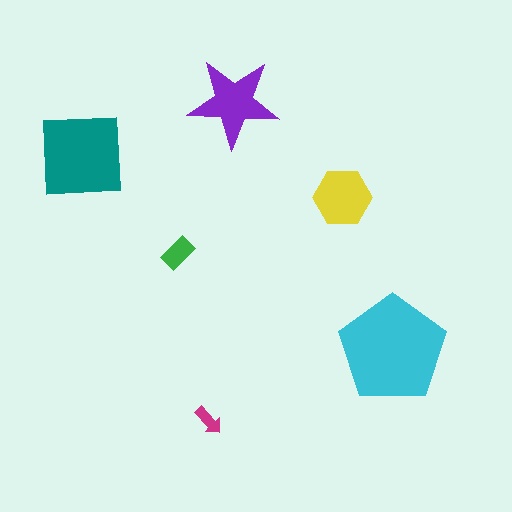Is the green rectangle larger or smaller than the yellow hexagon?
Smaller.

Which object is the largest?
The cyan pentagon.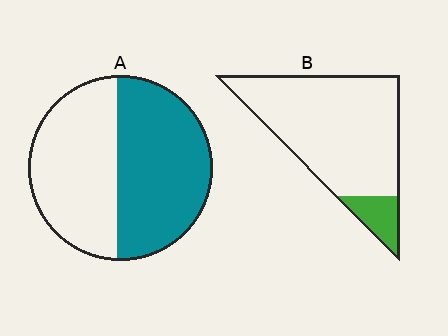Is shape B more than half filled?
No.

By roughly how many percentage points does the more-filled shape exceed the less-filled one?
By roughly 40 percentage points (A over B).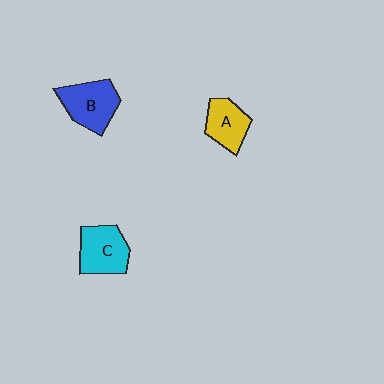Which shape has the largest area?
Shape B (blue).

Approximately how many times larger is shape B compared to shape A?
Approximately 1.3 times.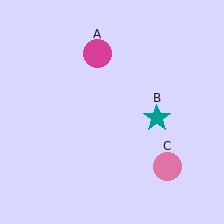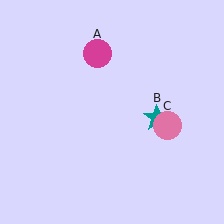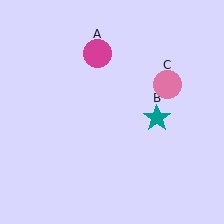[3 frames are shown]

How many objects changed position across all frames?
1 object changed position: pink circle (object C).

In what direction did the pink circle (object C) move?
The pink circle (object C) moved up.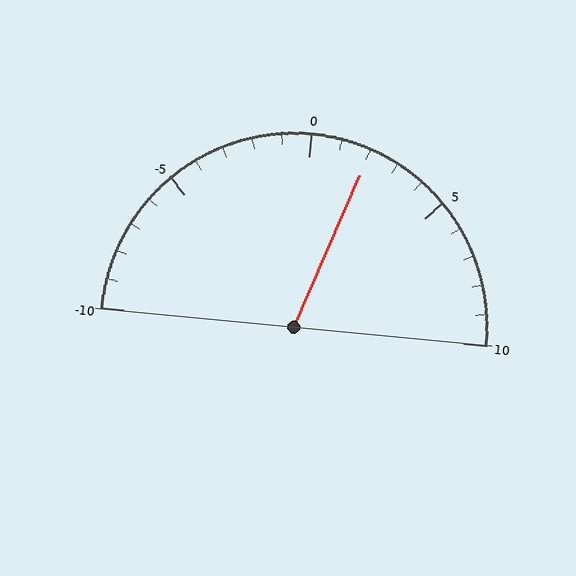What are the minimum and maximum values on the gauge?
The gauge ranges from -10 to 10.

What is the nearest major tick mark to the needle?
The nearest major tick mark is 0.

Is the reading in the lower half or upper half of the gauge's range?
The reading is in the upper half of the range (-10 to 10).